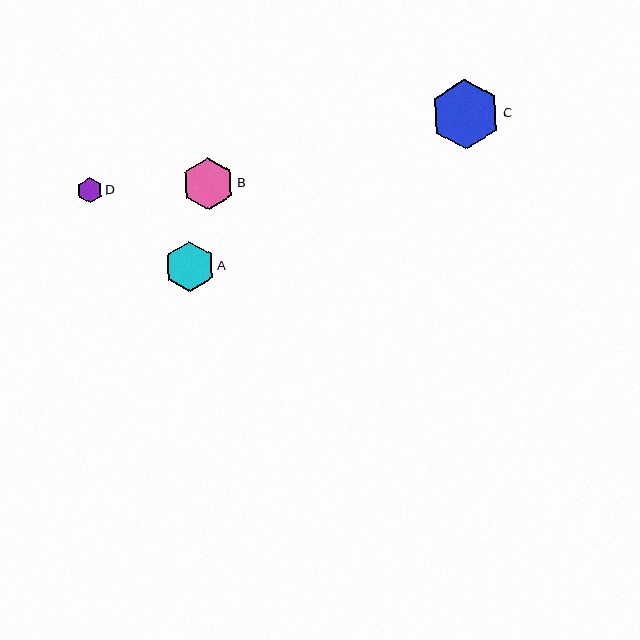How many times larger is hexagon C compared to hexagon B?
Hexagon C is approximately 1.3 times the size of hexagon B.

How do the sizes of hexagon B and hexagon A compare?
Hexagon B and hexagon A are approximately the same size.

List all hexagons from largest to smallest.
From largest to smallest: C, B, A, D.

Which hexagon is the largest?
Hexagon C is the largest with a size of approximately 69 pixels.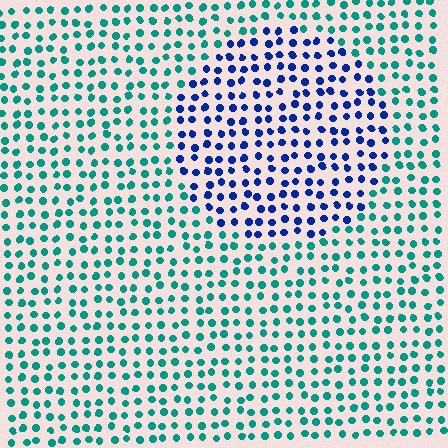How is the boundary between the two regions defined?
The boundary is defined purely by a slight shift in hue (about 54 degrees). Spacing, size, and orientation are identical on both sides.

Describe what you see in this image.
The image is filled with small teal elements in a uniform arrangement. A circle-shaped region is visible where the elements are tinted to a slightly different hue, forming a subtle color boundary.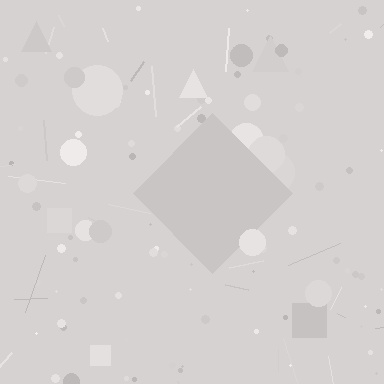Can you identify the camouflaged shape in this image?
The camouflaged shape is a diamond.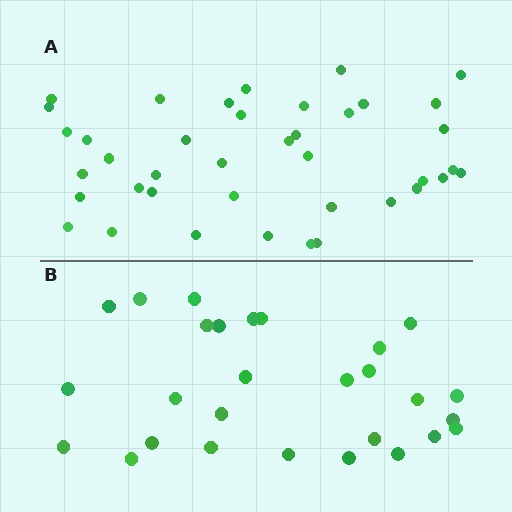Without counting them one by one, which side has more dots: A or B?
Region A (the top region) has more dots.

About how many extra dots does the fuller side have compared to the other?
Region A has roughly 12 or so more dots than region B.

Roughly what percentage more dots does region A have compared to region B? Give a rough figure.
About 45% more.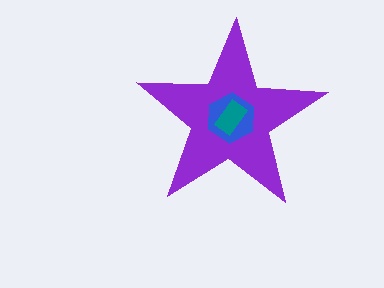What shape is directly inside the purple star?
The blue hexagon.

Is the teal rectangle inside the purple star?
Yes.